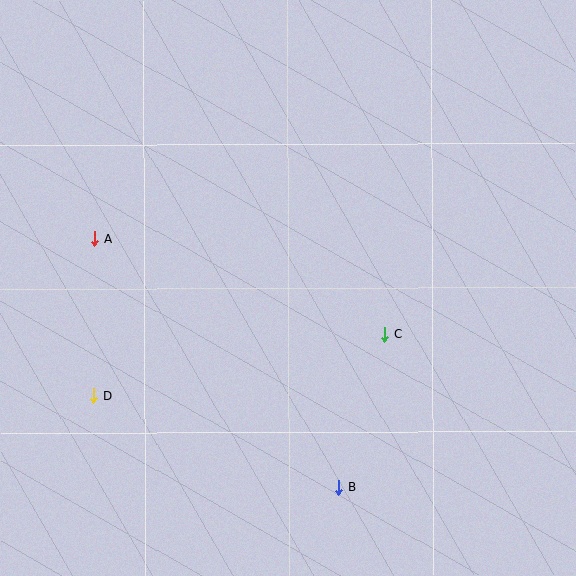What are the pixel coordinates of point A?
Point A is at (95, 238).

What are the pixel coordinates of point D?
Point D is at (94, 395).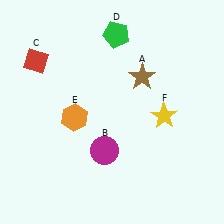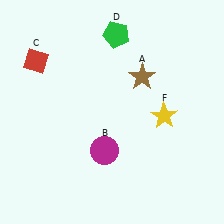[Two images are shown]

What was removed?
The orange hexagon (E) was removed in Image 2.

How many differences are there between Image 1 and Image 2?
There is 1 difference between the two images.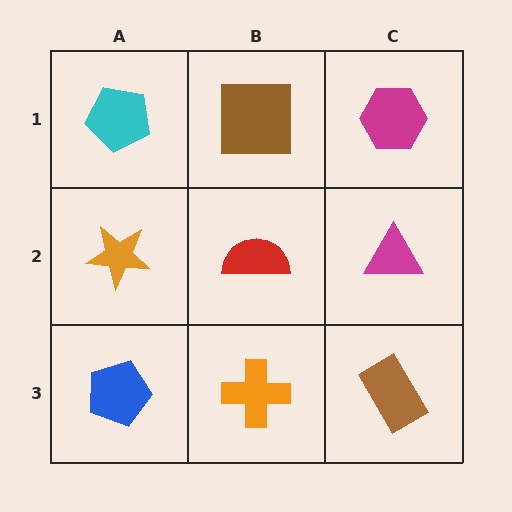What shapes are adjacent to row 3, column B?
A red semicircle (row 2, column B), a blue pentagon (row 3, column A), a brown rectangle (row 3, column C).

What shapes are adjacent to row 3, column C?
A magenta triangle (row 2, column C), an orange cross (row 3, column B).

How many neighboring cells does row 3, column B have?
3.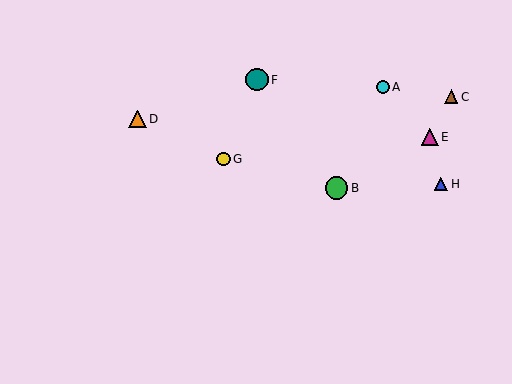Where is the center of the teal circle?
The center of the teal circle is at (257, 80).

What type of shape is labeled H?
Shape H is a blue triangle.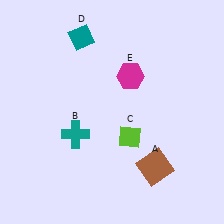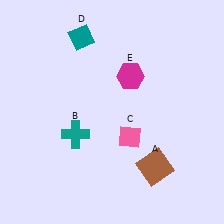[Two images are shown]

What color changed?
The diamond (C) changed from lime in Image 1 to pink in Image 2.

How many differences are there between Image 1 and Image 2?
There is 1 difference between the two images.